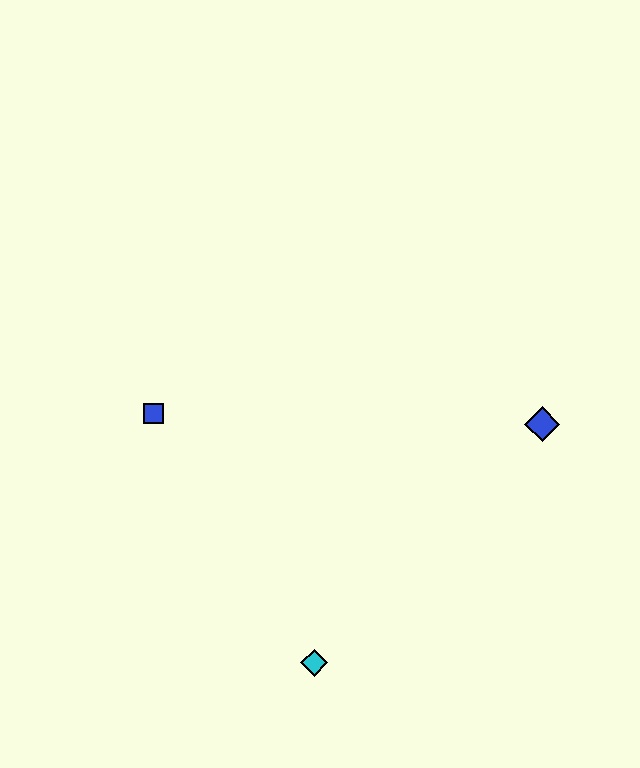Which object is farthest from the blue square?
The blue diamond is farthest from the blue square.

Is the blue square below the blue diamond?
No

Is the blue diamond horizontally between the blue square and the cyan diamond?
No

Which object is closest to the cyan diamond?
The blue square is closest to the cyan diamond.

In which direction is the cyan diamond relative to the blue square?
The cyan diamond is below the blue square.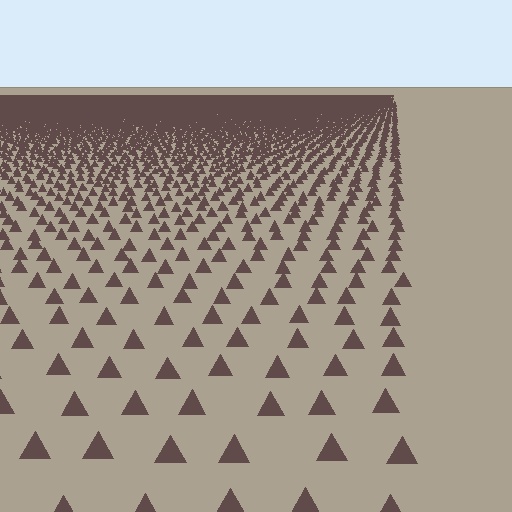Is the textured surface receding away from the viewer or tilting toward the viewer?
The surface is receding away from the viewer. Texture elements get smaller and denser toward the top.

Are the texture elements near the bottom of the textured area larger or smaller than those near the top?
Larger. Near the bottom, elements are closer to the viewer and appear at a bigger on-screen size.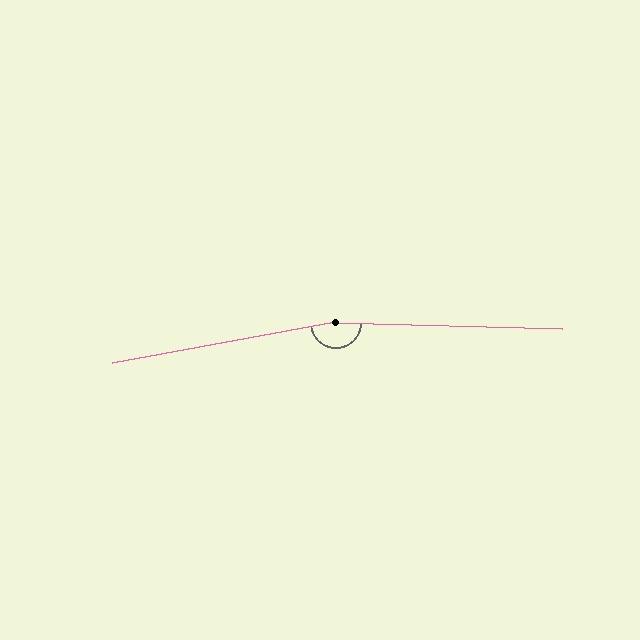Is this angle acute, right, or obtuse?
It is obtuse.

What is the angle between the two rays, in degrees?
Approximately 168 degrees.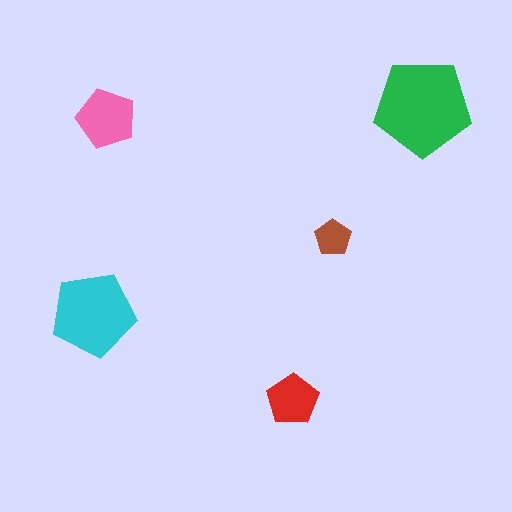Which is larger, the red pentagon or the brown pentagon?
The red one.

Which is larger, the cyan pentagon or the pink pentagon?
The cyan one.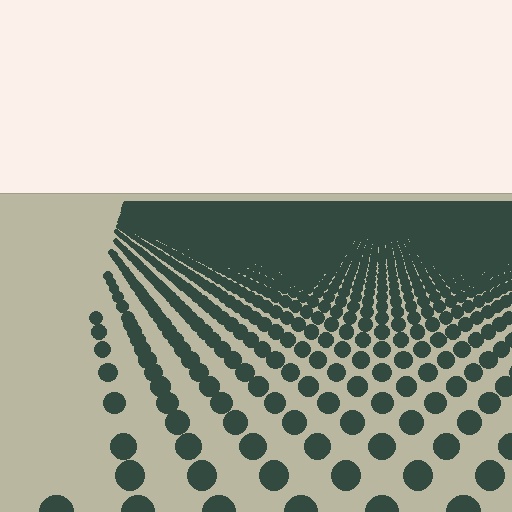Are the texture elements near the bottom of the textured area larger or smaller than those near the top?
Larger. Near the bottom, elements are closer to the viewer and appear at a bigger on-screen size.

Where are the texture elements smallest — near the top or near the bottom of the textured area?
Near the top.